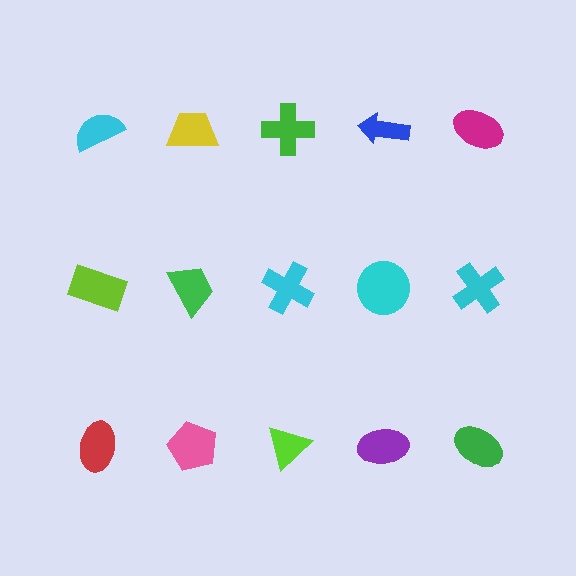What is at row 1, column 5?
A magenta ellipse.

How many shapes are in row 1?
5 shapes.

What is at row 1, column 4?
A blue arrow.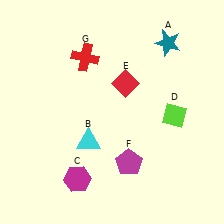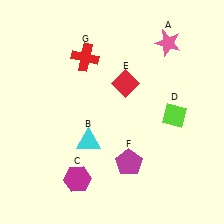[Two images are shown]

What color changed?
The star (A) changed from teal in Image 1 to pink in Image 2.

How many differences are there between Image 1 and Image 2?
There is 1 difference between the two images.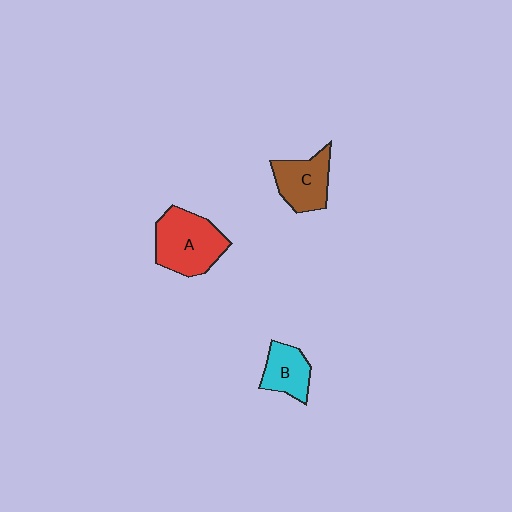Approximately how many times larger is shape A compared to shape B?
Approximately 1.7 times.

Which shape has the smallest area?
Shape B (cyan).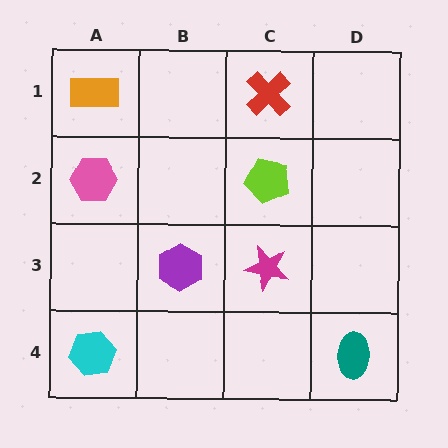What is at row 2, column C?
A lime pentagon.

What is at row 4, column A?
A cyan hexagon.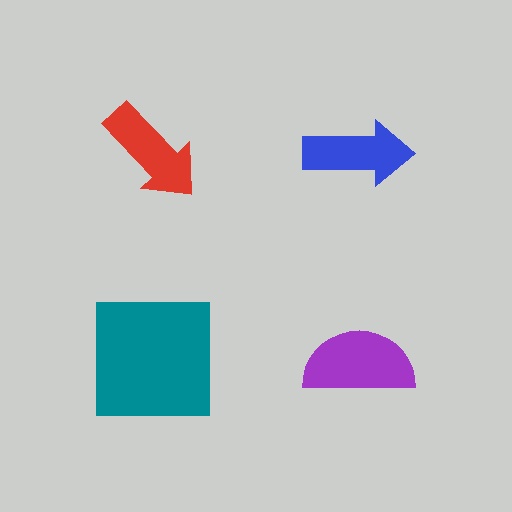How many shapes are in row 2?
2 shapes.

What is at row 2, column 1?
A teal square.